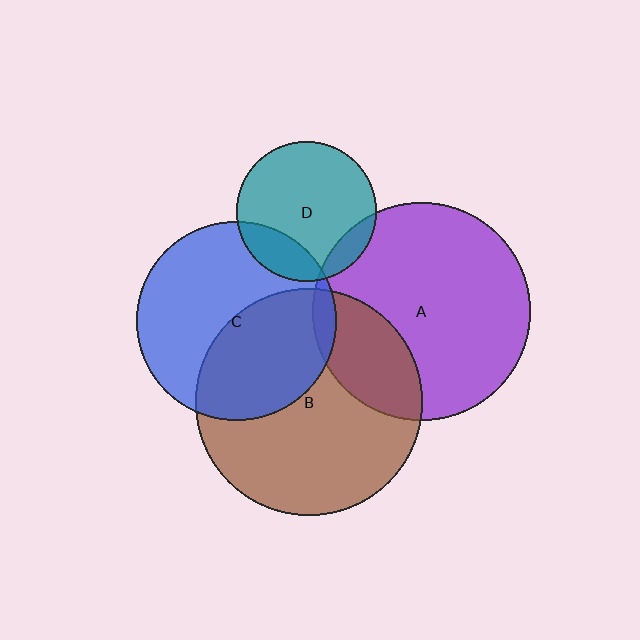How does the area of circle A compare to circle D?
Approximately 2.4 times.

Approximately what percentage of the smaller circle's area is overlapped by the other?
Approximately 45%.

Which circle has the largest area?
Circle B (brown).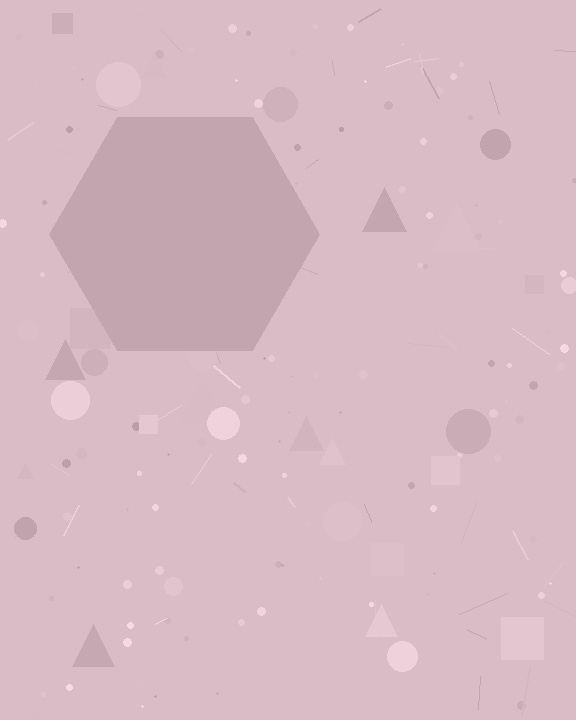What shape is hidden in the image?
A hexagon is hidden in the image.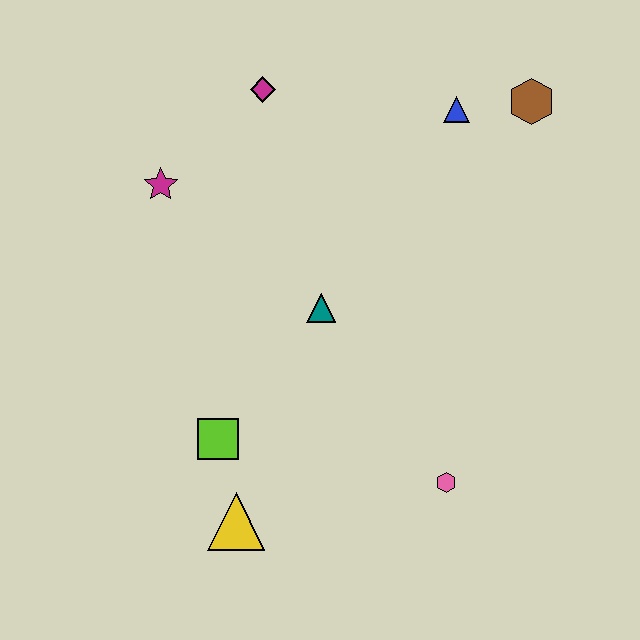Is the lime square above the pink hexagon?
Yes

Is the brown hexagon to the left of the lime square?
No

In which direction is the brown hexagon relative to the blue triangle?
The brown hexagon is to the right of the blue triangle.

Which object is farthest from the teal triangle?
The brown hexagon is farthest from the teal triangle.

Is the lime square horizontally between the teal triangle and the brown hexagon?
No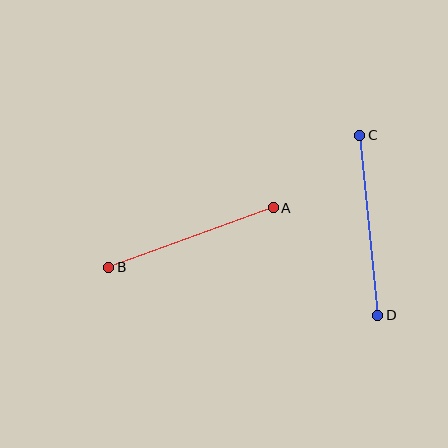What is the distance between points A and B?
The distance is approximately 175 pixels.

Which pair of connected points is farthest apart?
Points C and D are farthest apart.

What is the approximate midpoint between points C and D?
The midpoint is at approximately (369, 225) pixels.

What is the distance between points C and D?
The distance is approximately 181 pixels.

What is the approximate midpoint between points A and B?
The midpoint is at approximately (191, 238) pixels.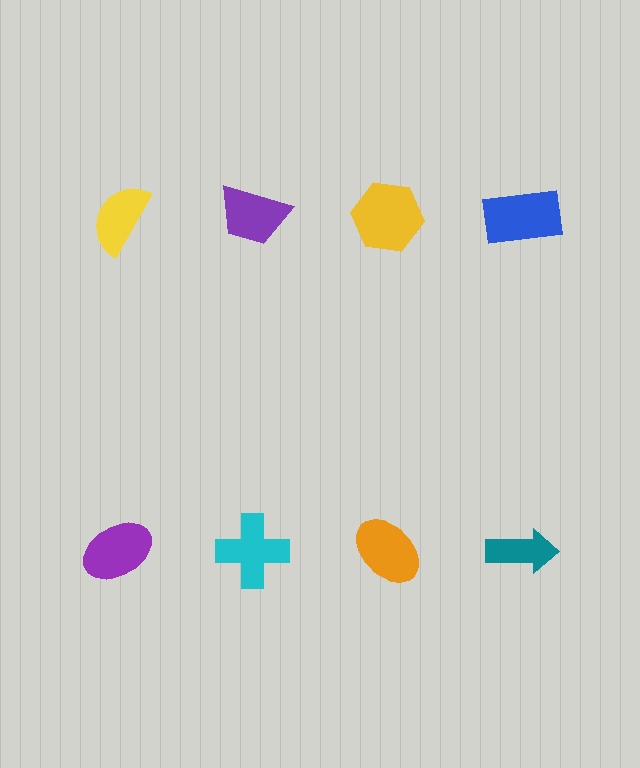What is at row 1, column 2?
A purple trapezoid.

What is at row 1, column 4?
A blue rectangle.